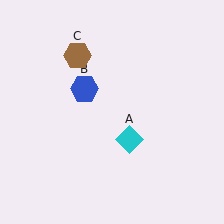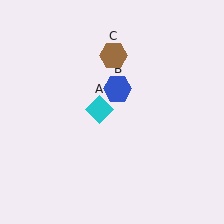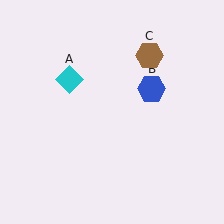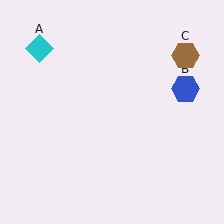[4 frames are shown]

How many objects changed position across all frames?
3 objects changed position: cyan diamond (object A), blue hexagon (object B), brown hexagon (object C).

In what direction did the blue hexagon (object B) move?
The blue hexagon (object B) moved right.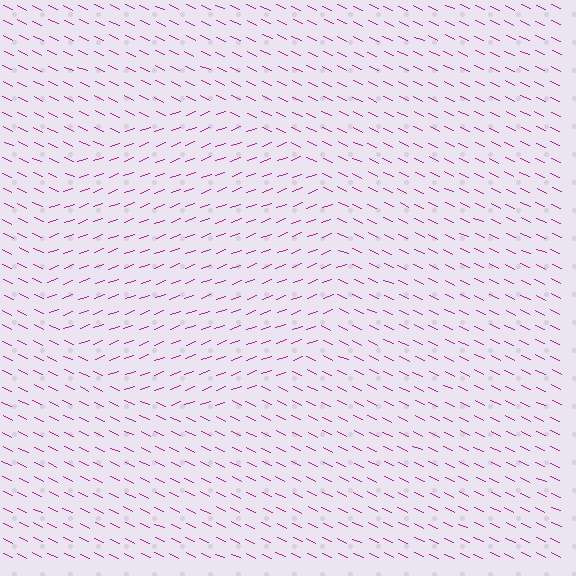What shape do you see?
I see a circle.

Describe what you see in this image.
The image is filled with small magenta line segments. A circle region in the image has lines oriented differently from the surrounding lines, creating a visible texture boundary.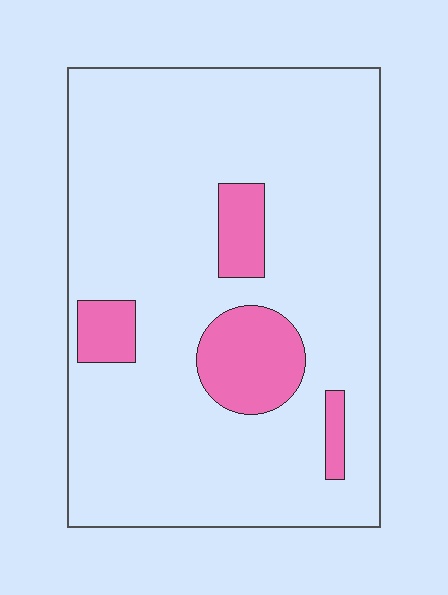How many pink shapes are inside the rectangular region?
4.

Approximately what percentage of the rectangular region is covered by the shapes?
Approximately 15%.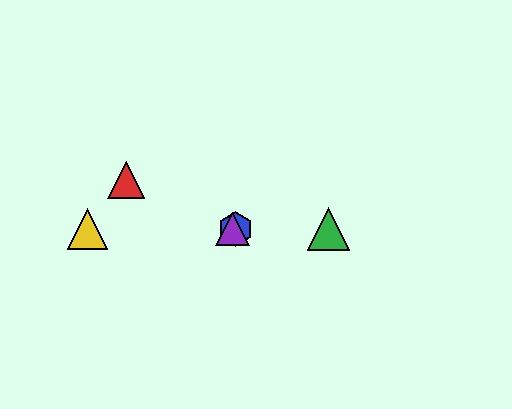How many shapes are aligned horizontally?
4 shapes (the blue hexagon, the green triangle, the yellow triangle, the purple triangle) are aligned horizontally.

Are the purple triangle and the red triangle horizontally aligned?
No, the purple triangle is at y≈229 and the red triangle is at y≈180.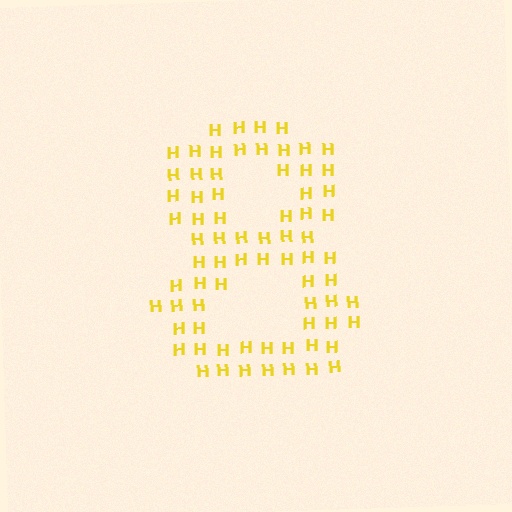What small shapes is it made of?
It is made of small letter H's.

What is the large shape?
The large shape is the digit 8.